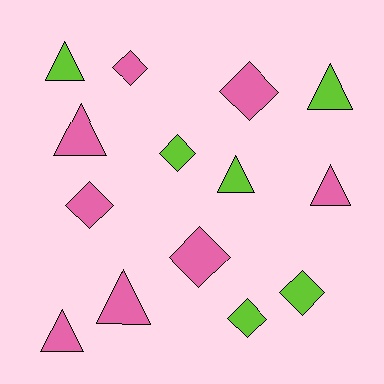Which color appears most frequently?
Pink, with 8 objects.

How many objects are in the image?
There are 14 objects.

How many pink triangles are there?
There are 4 pink triangles.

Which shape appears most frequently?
Triangle, with 7 objects.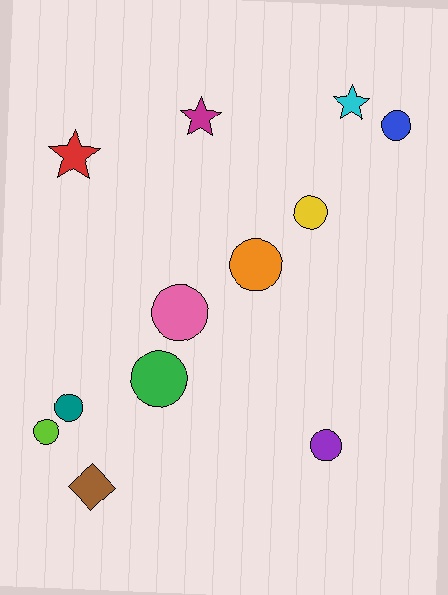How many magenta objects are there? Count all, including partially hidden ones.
There is 1 magenta object.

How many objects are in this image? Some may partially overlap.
There are 12 objects.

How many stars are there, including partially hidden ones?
There are 3 stars.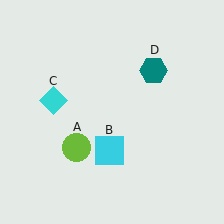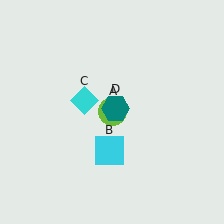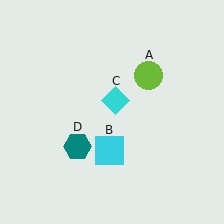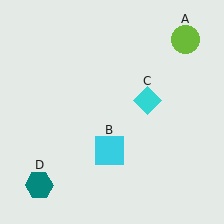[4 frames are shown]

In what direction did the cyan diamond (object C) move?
The cyan diamond (object C) moved right.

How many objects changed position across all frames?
3 objects changed position: lime circle (object A), cyan diamond (object C), teal hexagon (object D).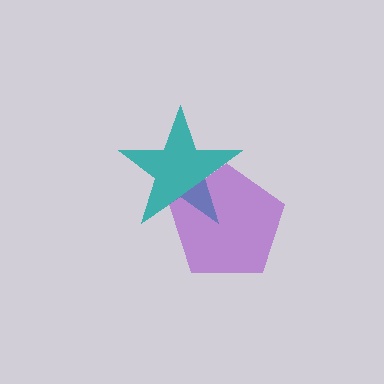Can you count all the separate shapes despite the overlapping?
Yes, there are 2 separate shapes.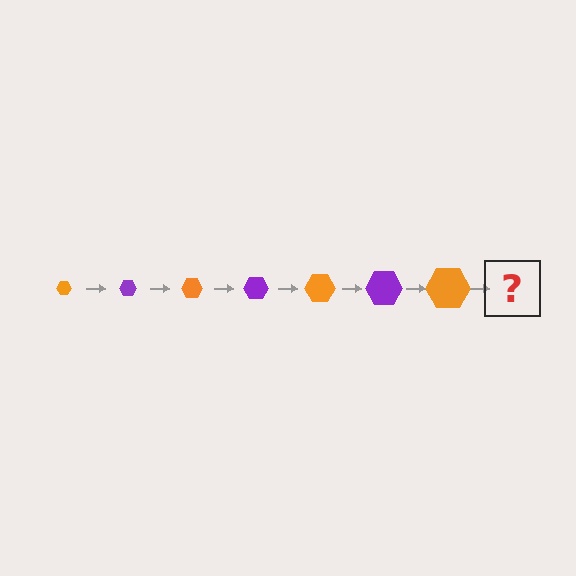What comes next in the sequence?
The next element should be a purple hexagon, larger than the previous one.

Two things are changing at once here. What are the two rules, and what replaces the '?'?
The two rules are that the hexagon grows larger each step and the color cycles through orange and purple. The '?' should be a purple hexagon, larger than the previous one.